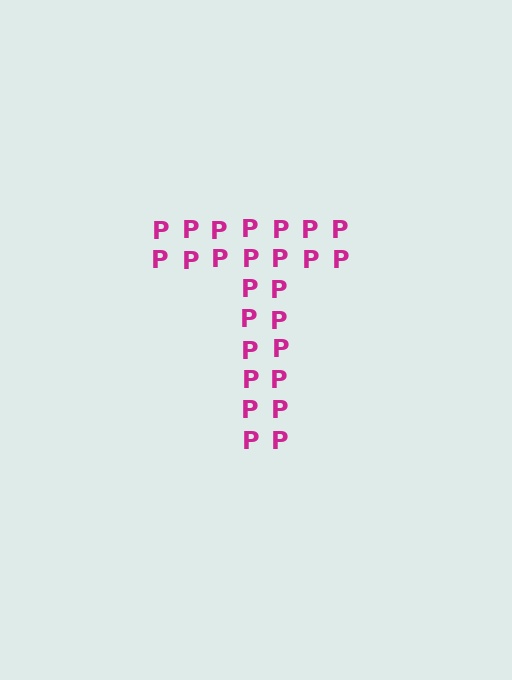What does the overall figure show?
The overall figure shows the letter T.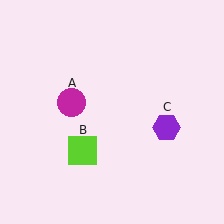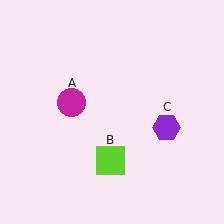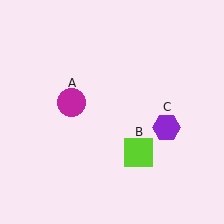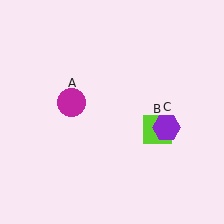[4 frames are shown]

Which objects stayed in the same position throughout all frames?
Magenta circle (object A) and purple hexagon (object C) remained stationary.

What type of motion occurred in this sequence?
The lime square (object B) rotated counterclockwise around the center of the scene.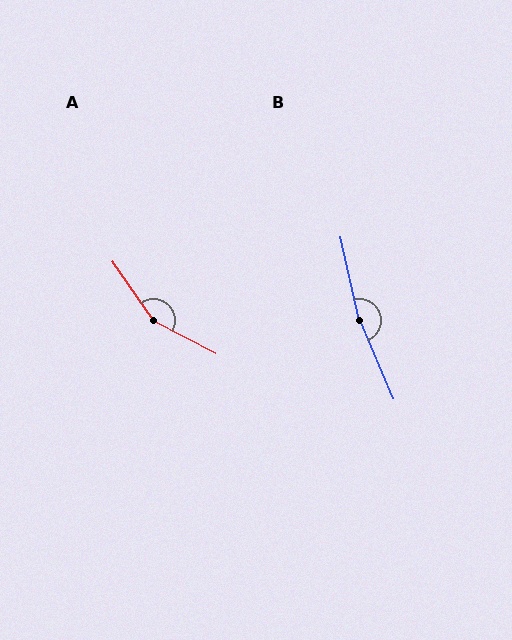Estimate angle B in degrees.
Approximately 169 degrees.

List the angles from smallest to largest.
A (152°), B (169°).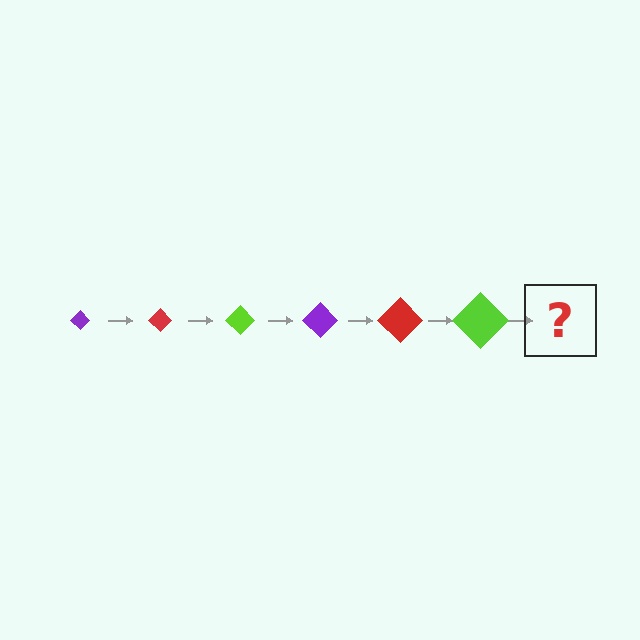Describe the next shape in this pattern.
It should be a purple diamond, larger than the previous one.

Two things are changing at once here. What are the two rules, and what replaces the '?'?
The two rules are that the diamond grows larger each step and the color cycles through purple, red, and lime. The '?' should be a purple diamond, larger than the previous one.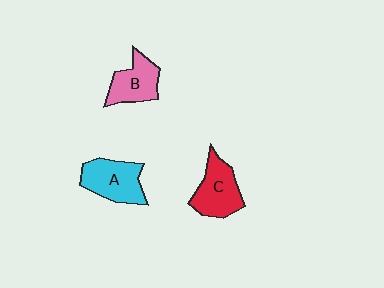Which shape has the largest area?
Shape A (cyan).